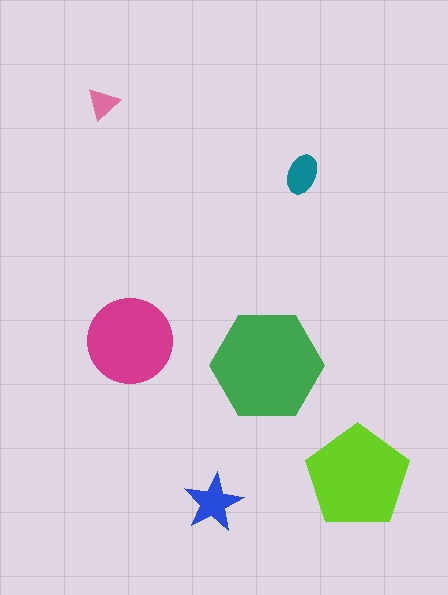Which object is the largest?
The green hexagon.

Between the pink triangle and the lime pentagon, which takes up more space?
The lime pentagon.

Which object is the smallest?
The pink triangle.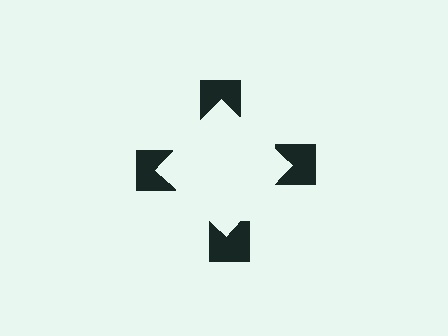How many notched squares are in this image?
There are 4 — one at each vertex of the illusory square.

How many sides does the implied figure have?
4 sides.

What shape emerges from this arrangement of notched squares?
An illusory square — its edges are inferred from the aligned wedge cuts in the notched squares, not physically drawn.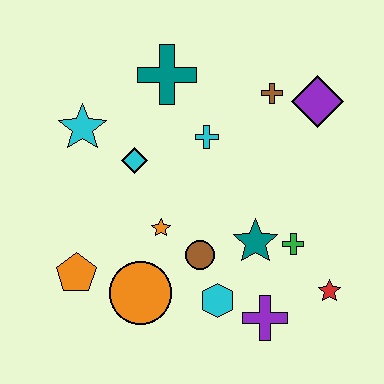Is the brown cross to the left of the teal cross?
No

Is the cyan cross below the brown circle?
No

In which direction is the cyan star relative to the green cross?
The cyan star is to the left of the green cross.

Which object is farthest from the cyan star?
The red star is farthest from the cyan star.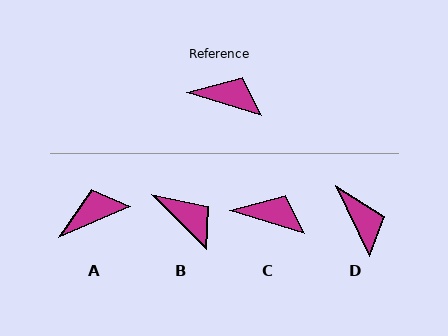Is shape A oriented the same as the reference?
No, it is off by about 41 degrees.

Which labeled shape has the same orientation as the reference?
C.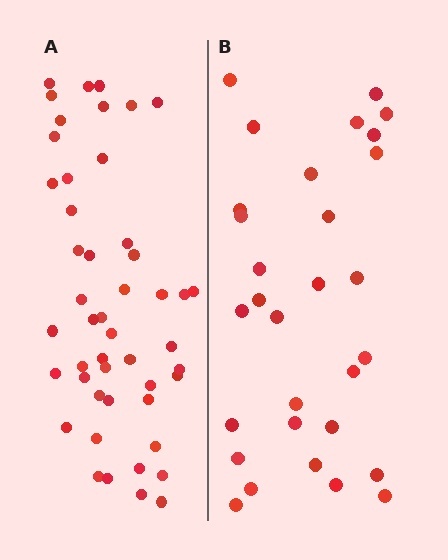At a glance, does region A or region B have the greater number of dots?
Region A (the left region) has more dots.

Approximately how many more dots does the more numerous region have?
Region A has approximately 20 more dots than region B.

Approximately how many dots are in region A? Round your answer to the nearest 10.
About 50 dots. (The exact count is 48, which rounds to 50.)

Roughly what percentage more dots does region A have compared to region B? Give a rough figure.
About 60% more.